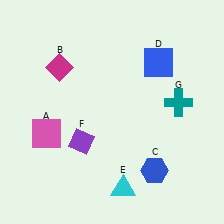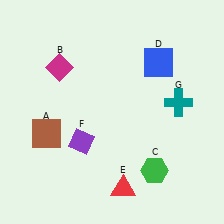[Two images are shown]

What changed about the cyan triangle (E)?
In Image 1, E is cyan. In Image 2, it changed to red.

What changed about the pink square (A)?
In Image 1, A is pink. In Image 2, it changed to brown.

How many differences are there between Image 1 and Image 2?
There are 3 differences between the two images.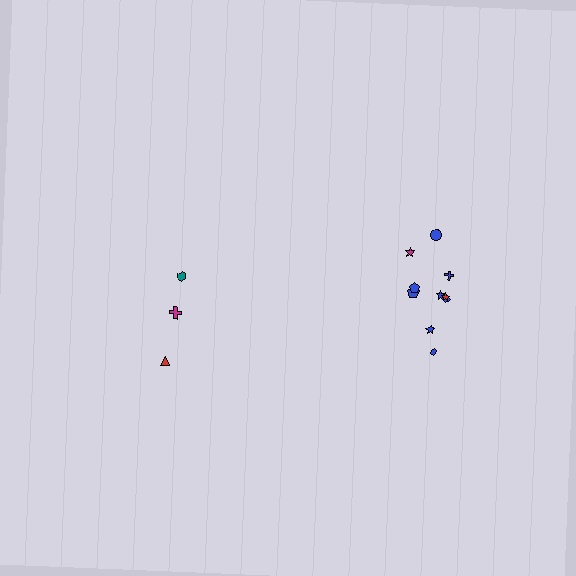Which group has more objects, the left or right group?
The right group.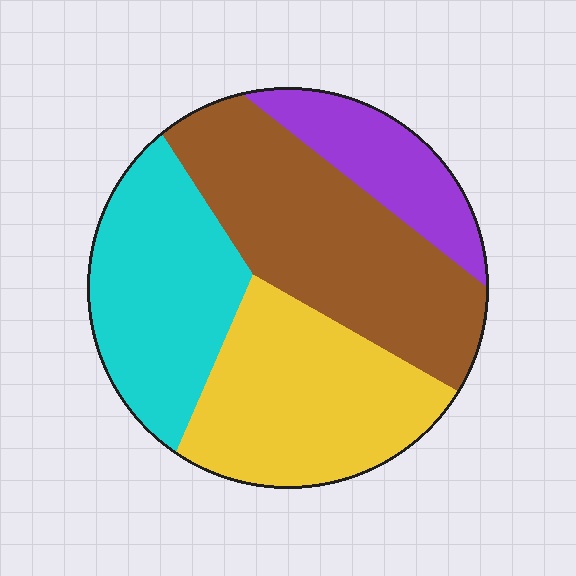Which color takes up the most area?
Brown, at roughly 35%.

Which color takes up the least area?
Purple, at roughly 15%.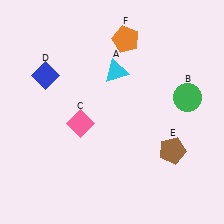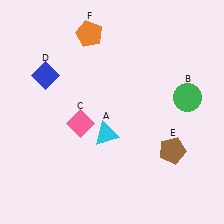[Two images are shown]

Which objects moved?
The objects that moved are: the cyan triangle (A), the orange pentagon (F).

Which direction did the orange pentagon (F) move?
The orange pentagon (F) moved left.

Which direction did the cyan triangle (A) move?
The cyan triangle (A) moved down.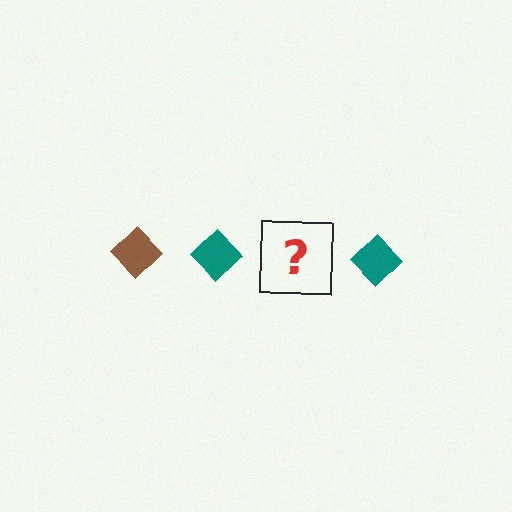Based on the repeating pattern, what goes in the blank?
The blank should be a brown diamond.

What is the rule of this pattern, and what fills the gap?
The rule is that the pattern cycles through brown, teal diamonds. The gap should be filled with a brown diamond.